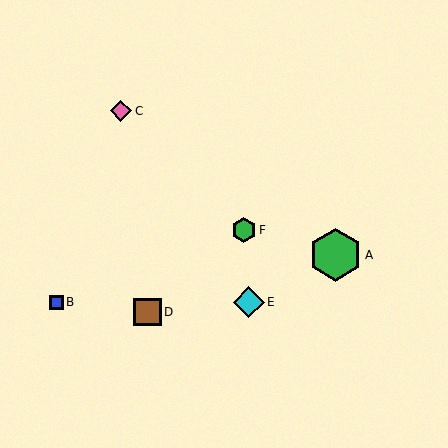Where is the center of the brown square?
The center of the brown square is at (147, 312).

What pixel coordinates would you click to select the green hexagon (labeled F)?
Click at (244, 230) to select the green hexagon F.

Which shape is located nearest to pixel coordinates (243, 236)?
The green hexagon (labeled F) at (244, 230) is nearest to that location.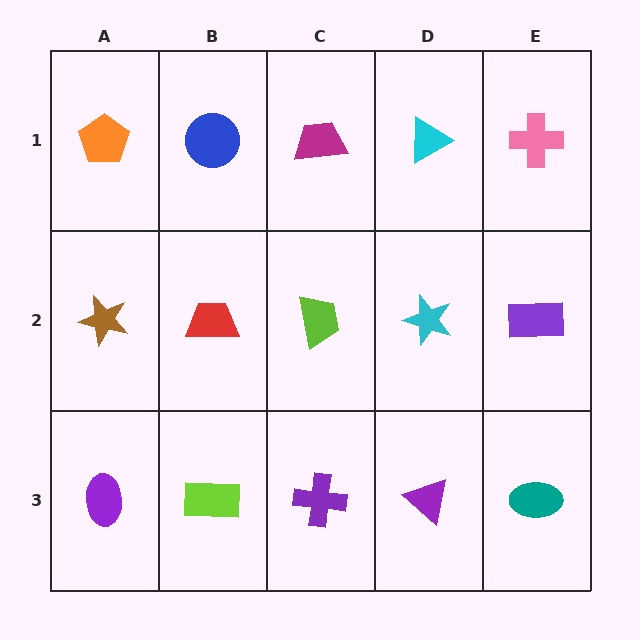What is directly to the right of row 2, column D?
A purple rectangle.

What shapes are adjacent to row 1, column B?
A red trapezoid (row 2, column B), an orange pentagon (row 1, column A), a magenta trapezoid (row 1, column C).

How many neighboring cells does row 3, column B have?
3.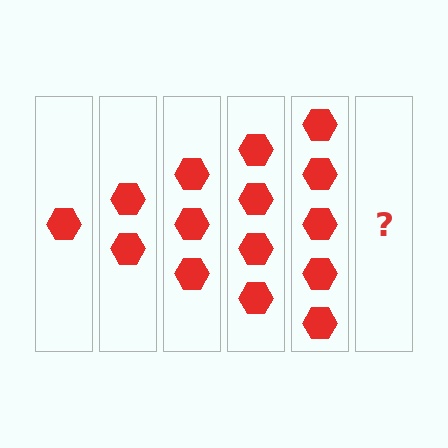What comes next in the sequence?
The next element should be 6 hexagons.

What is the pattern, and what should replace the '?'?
The pattern is that each step adds one more hexagon. The '?' should be 6 hexagons.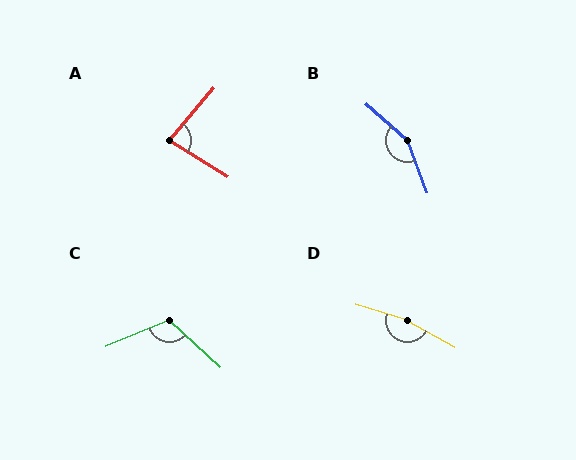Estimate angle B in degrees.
Approximately 151 degrees.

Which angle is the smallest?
A, at approximately 81 degrees.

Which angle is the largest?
D, at approximately 168 degrees.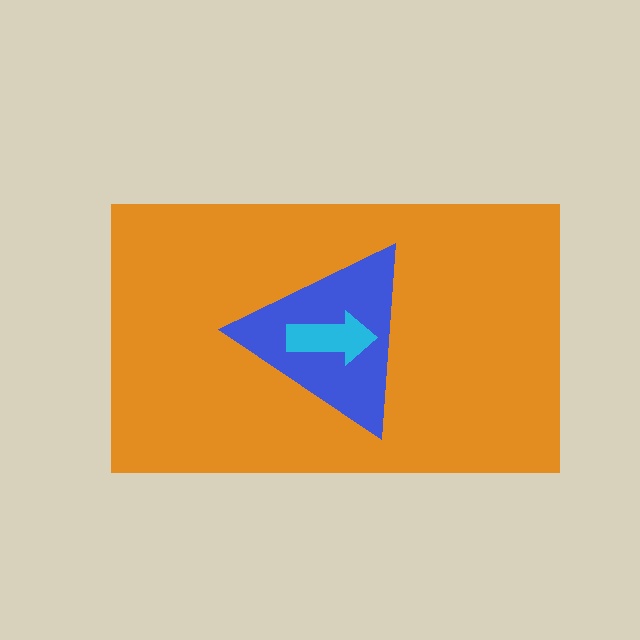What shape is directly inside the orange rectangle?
The blue triangle.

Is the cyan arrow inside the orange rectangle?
Yes.